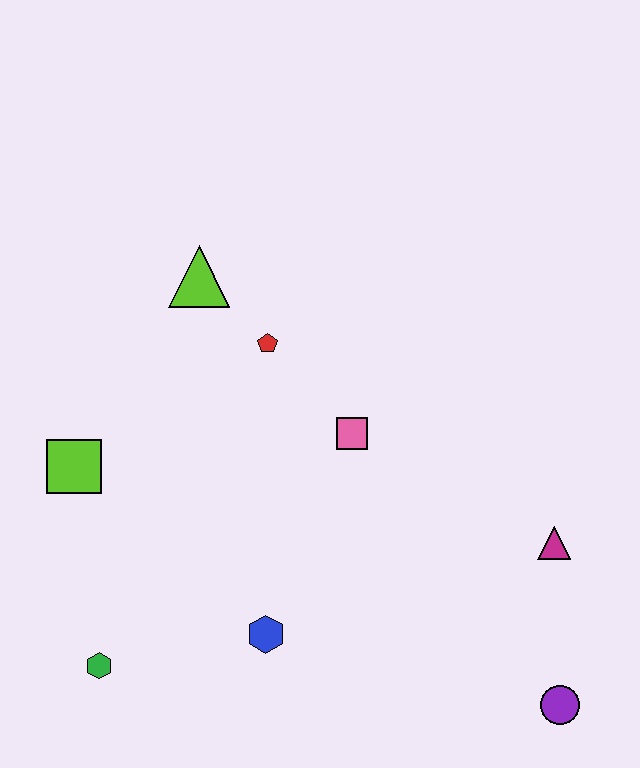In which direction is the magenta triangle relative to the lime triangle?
The magenta triangle is to the right of the lime triangle.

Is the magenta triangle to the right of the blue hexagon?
Yes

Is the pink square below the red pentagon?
Yes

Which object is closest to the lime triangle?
The red pentagon is closest to the lime triangle.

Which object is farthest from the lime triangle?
The purple circle is farthest from the lime triangle.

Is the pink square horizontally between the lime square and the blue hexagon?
No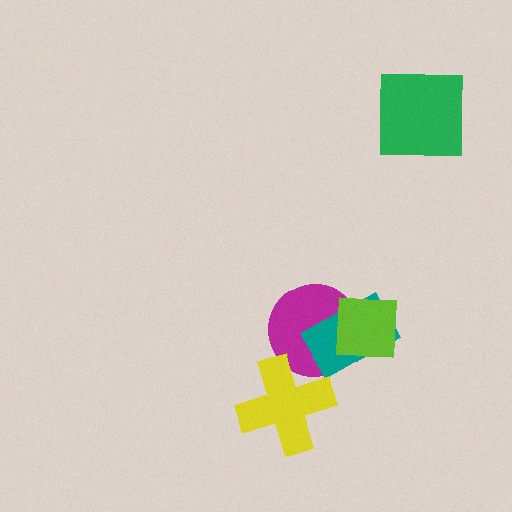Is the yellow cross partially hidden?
No, no other shape covers it.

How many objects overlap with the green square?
0 objects overlap with the green square.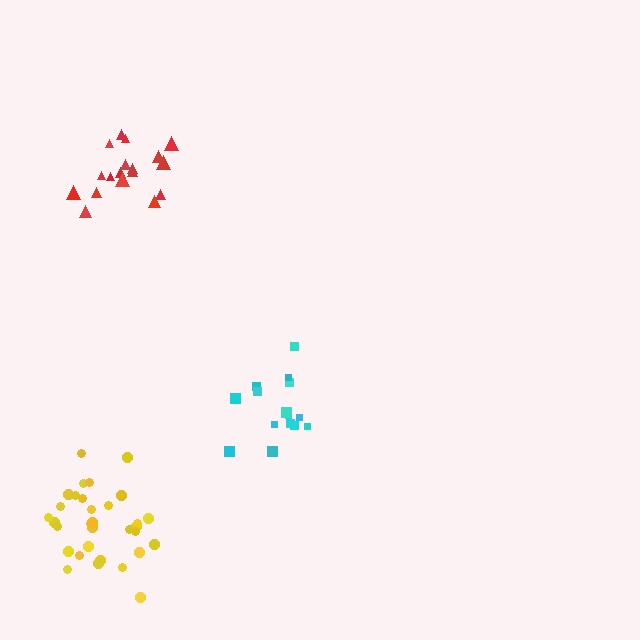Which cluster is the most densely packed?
Yellow.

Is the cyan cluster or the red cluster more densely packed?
Red.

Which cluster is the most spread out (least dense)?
Cyan.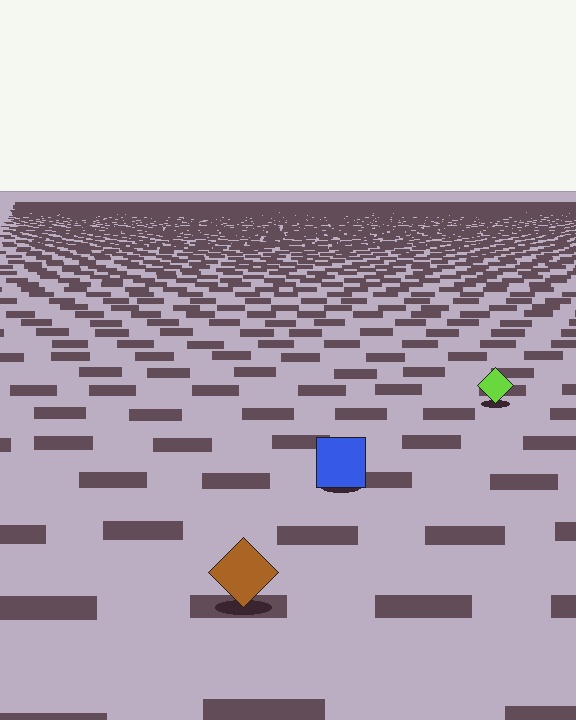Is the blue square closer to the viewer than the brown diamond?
No. The brown diamond is closer — you can tell from the texture gradient: the ground texture is coarser near it.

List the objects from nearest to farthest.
From nearest to farthest: the brown diamond, the blue square, the lime diamond.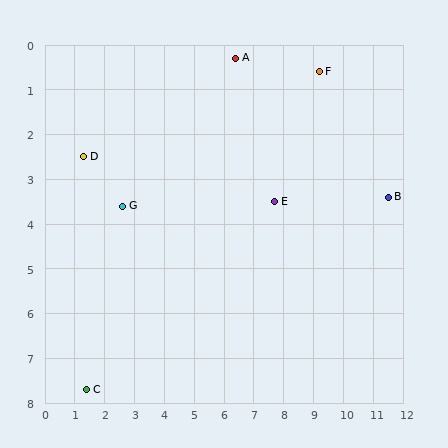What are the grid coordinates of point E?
Point E is at approximately (7.7, 3.5).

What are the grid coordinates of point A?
Point A is at approximately (6.4, 0.3).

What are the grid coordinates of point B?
Point B is at approximately (11.5, 3.4).